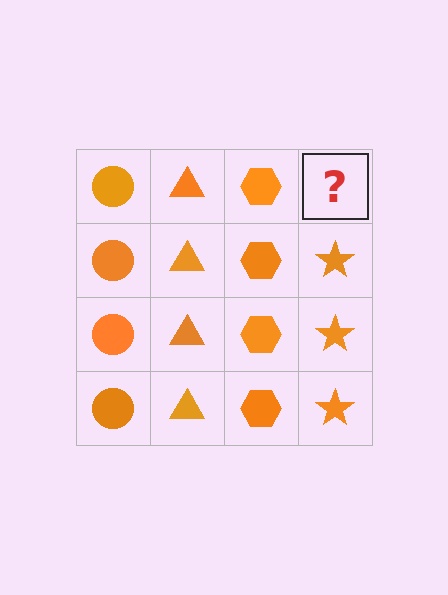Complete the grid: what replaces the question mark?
The question mark should be replaced with an orange star.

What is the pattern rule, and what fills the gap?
The rule is that each column has a consistent shape. The gap should be filled with an orange star.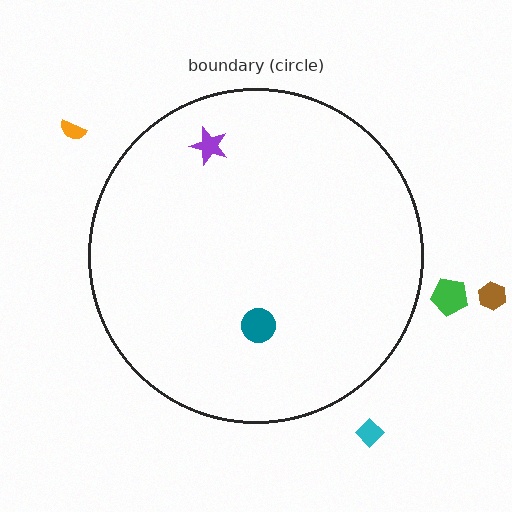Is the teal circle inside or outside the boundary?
Inside.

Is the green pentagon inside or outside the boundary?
Outside.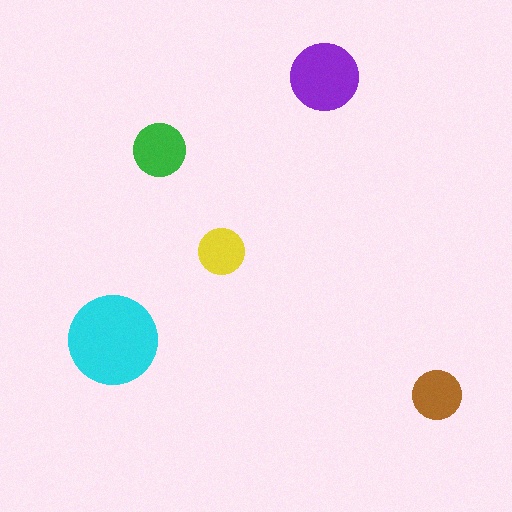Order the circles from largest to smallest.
the cyan one, the purple one, the green one, the brown one, the yellow one.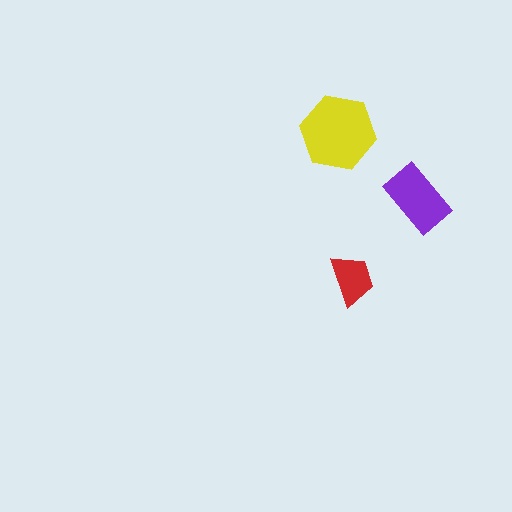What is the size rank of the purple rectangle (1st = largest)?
2nd.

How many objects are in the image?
There are 3 objects in the image.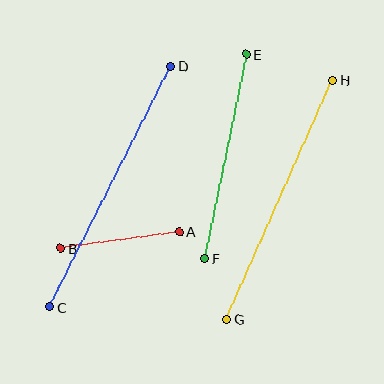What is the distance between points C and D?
The distance is approximately 270 pixels.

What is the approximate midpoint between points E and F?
The midpoint is at approximately (225, 156) pixels.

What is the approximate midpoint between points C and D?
The midpoint is at approximately (111, 186) pixels.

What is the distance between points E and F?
The distance is approximately 208 pixels.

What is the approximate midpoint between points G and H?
The midpoint is at approximately (280, 200) pixels.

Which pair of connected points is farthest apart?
Points C and D are farthest apart.